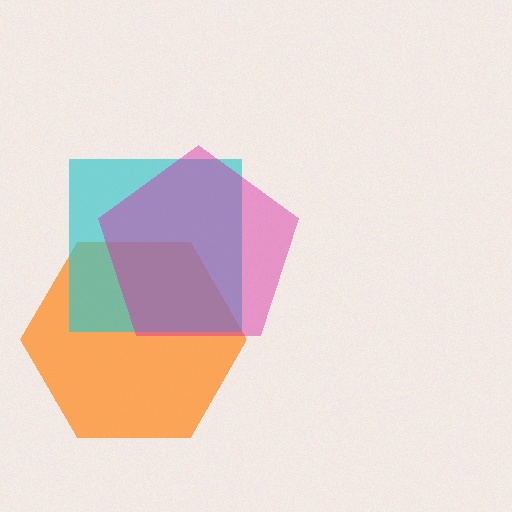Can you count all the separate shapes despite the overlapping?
Yes, there are 3 separate shapes.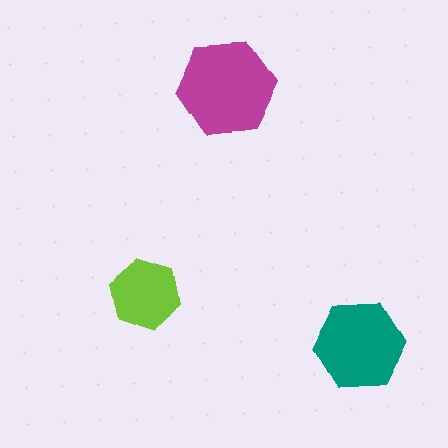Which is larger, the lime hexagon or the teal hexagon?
The teal one.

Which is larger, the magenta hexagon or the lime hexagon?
The magenta one.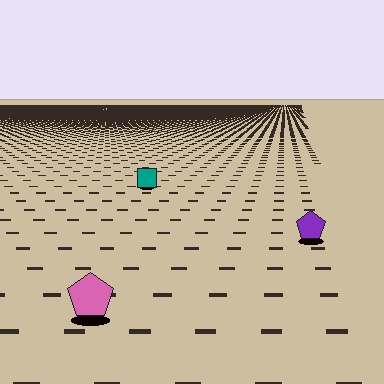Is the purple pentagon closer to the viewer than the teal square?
Yes. The purple pentagon is closer — you can tell from the texture gradient: the ground texture is coarser near it.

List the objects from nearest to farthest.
From nearest to farthest: the pink pentagon, the purple pentagon, the teal square.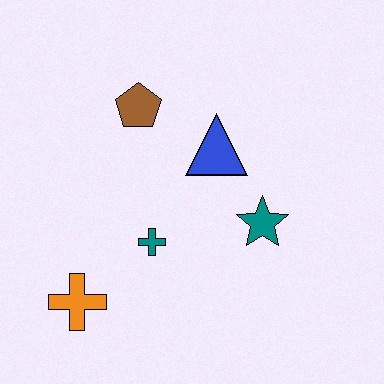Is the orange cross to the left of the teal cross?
Yes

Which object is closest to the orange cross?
The teal cross is closest to the orange cross.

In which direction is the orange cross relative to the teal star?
The orange cross is to the left of the teal star.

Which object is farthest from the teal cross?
The brown pentagon is farthest from the teal cross.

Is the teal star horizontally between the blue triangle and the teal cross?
No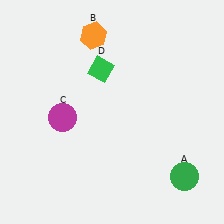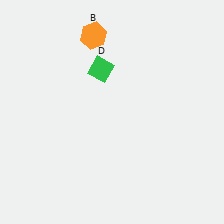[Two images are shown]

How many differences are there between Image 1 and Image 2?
There are 2 differences between the two images.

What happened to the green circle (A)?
The green circle (A) was removed in Image 2. It was in the bottom-right area of Image 1.